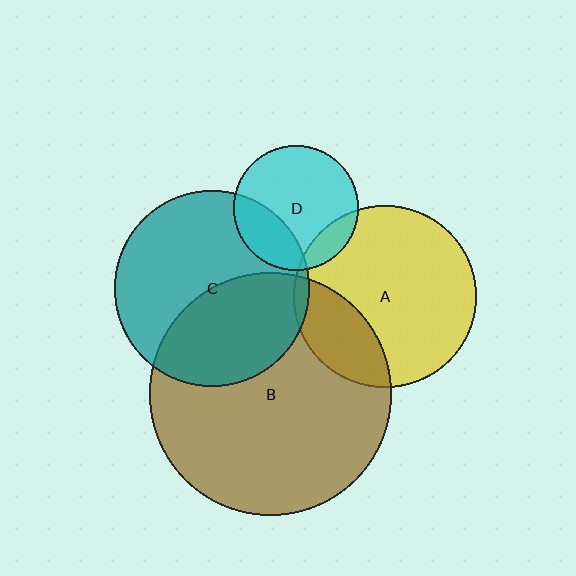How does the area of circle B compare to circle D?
Approximately 3.8 times.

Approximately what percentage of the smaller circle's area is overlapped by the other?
Approximately 25%.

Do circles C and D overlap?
Yes.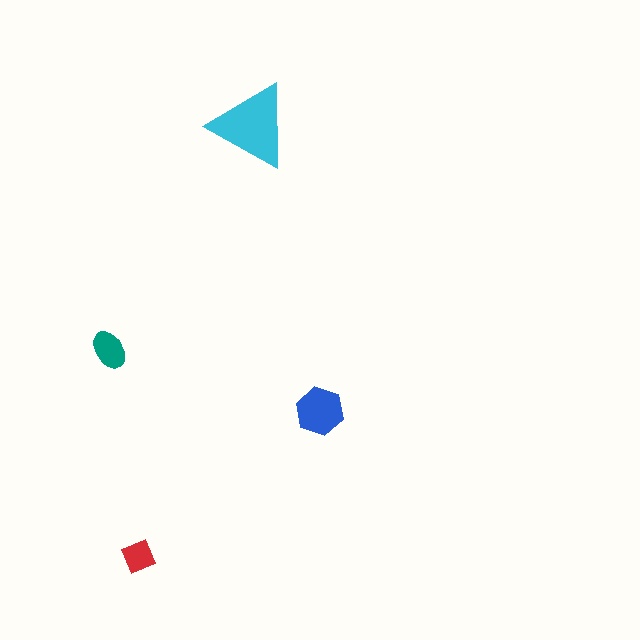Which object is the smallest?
The red diamond.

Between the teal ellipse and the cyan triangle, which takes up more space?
The cyan triangle.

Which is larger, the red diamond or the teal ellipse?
The teal ellipse.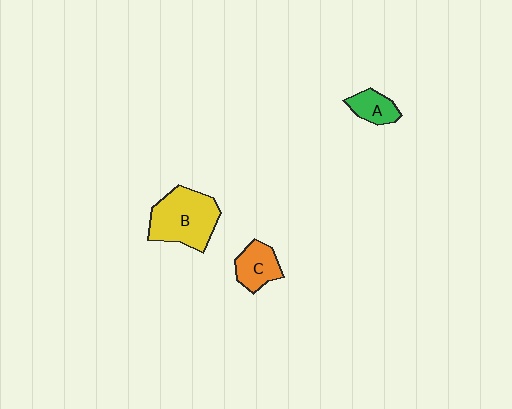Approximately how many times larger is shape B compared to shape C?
Approximately 1.9 times.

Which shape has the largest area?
Shape B (yellow).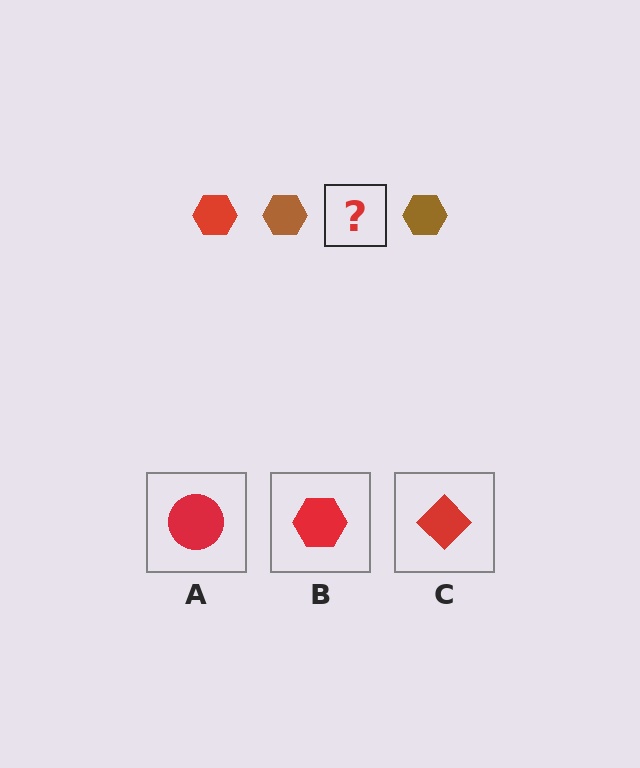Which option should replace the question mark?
Option B.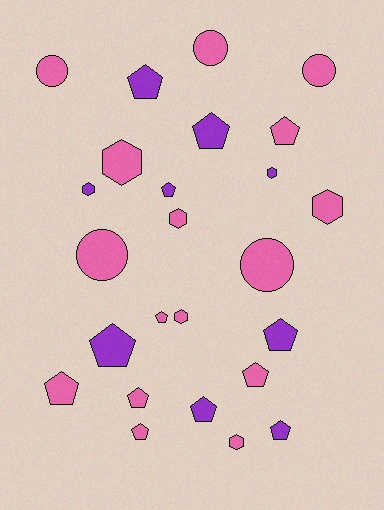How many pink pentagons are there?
There are 6 pink pentagons.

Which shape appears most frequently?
Pentagon, with 13 objects.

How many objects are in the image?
There are 25 objects.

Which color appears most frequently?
Pink, with 16 objects.